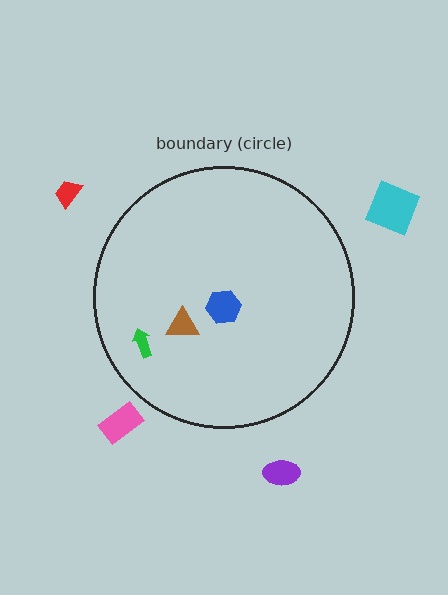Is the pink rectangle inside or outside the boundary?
Outside.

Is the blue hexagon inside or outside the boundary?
Inside.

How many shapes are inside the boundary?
3 inside, 4 outside.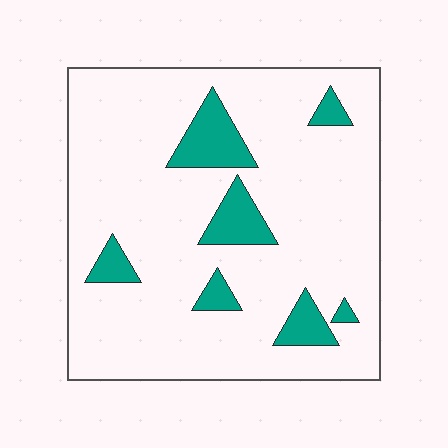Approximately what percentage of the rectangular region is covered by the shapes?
Approximately 15%.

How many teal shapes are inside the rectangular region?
7.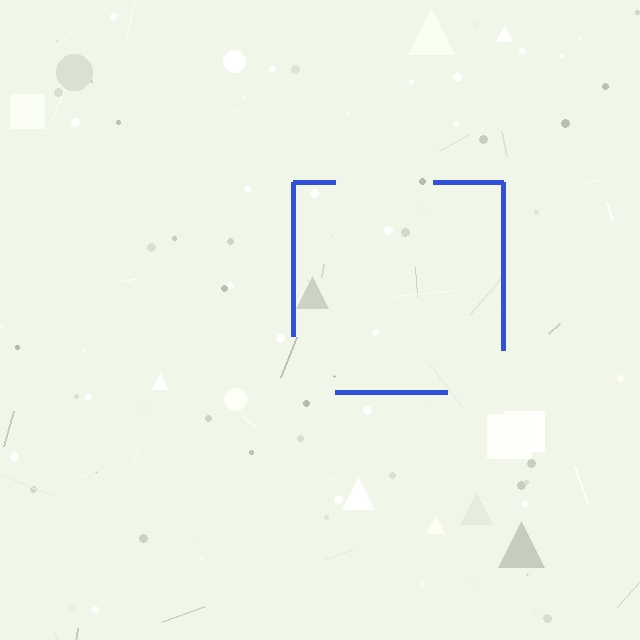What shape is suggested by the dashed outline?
The dashed outline suggests a square.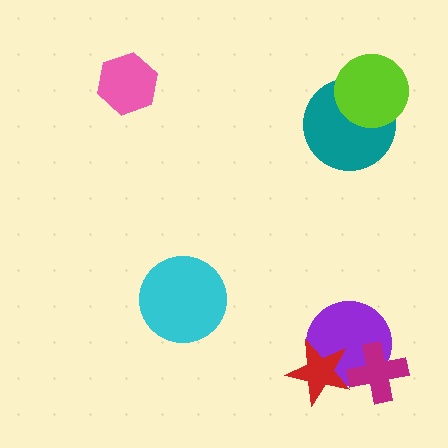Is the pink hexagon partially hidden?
No, no other shape covers it.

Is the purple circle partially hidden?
Yes, it is partially covered by another shape.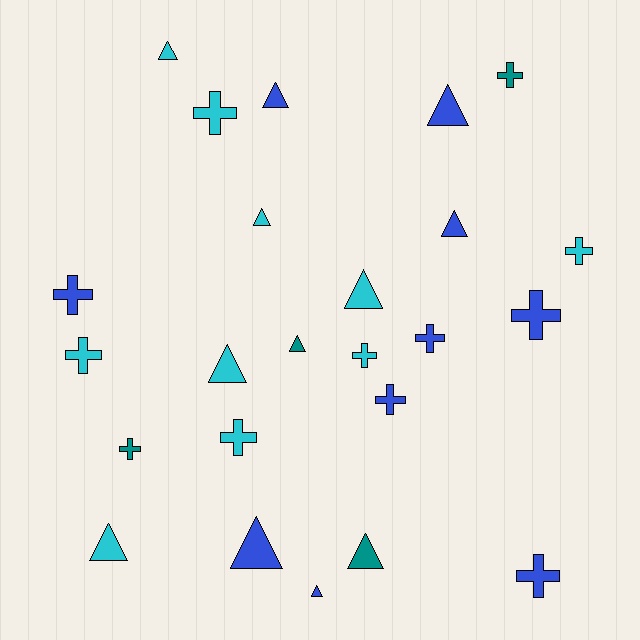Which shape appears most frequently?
Triangle, with 12 objects.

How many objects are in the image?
There are 24 objects.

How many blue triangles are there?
There are 5 blue triangles.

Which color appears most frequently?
Cyan, with 10 objects.